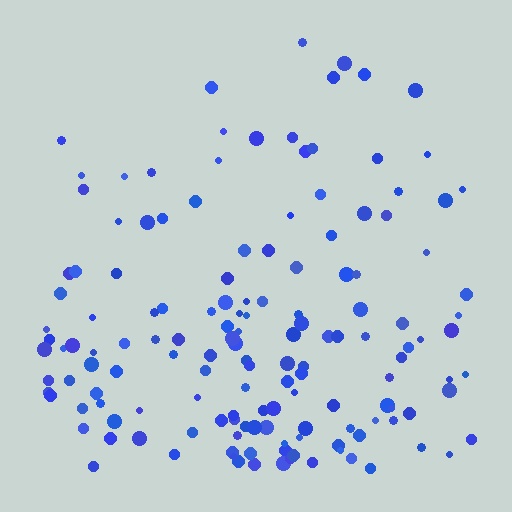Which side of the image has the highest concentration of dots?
The bottom.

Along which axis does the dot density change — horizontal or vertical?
Vertical.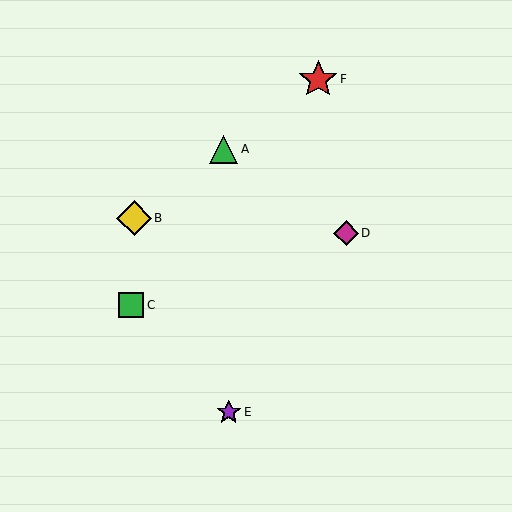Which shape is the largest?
The red star (labeled F) is the largest.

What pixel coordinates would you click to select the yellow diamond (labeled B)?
Click at (134, 218) to select the yellow diamond B.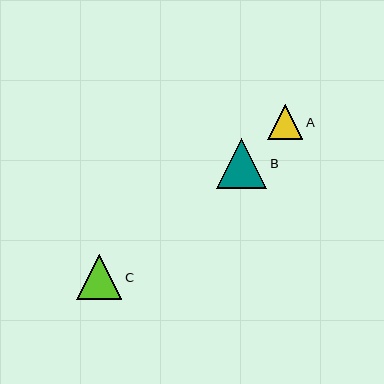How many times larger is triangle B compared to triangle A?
Triangle B is approximately 1.4 times the size of triangle A.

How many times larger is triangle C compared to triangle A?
Triangle C is approximately 1.3 times the size of triangle A.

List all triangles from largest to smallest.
From largest to smallest: B, C, A.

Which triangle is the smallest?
Triangle A is the smallest with a size of approximately 35 pixels.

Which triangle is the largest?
Triangle B is the largest with a size of approximately 50 pixels.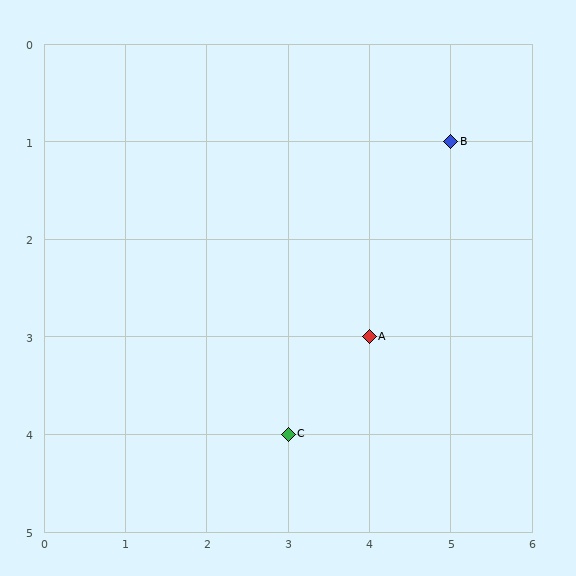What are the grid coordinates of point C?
Point C is at grid coordinates (3, 4).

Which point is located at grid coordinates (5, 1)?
Point B is at (5, 1).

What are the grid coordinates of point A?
Point A is at grid coordinates (4, 3).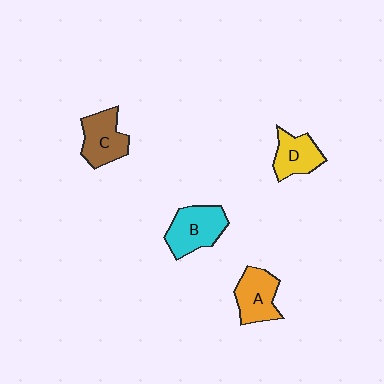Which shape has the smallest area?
Shape D (yellow).